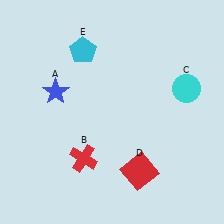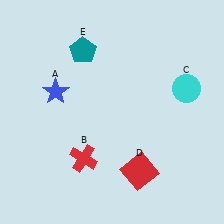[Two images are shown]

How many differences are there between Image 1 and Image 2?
There is 1 difference between the two images.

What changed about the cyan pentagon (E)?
In Image 1, E is cyan. In Image 2, it changed to teal.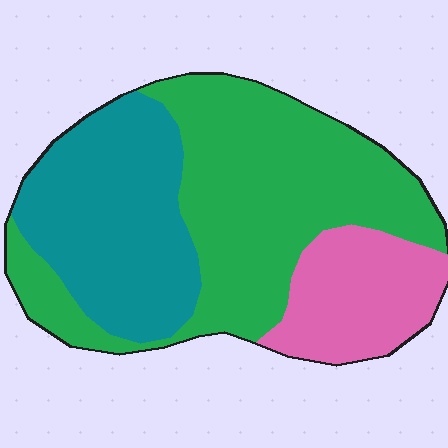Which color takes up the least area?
Pink, at roughly 20%.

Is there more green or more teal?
Green.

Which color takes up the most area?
Green, at roughly 50%.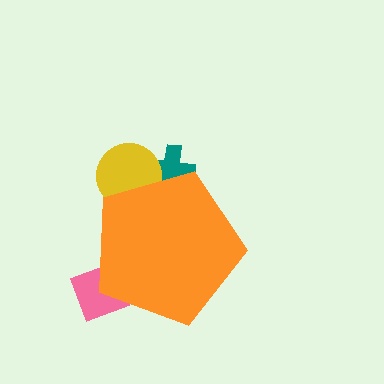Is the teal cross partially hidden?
Yes, the teal cross is partially hidden behind the orange pentagon.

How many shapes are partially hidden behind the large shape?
3 shapes are partially hidden.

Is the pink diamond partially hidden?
Yes, the pink diamond is partially hidden behind the orange pentagon.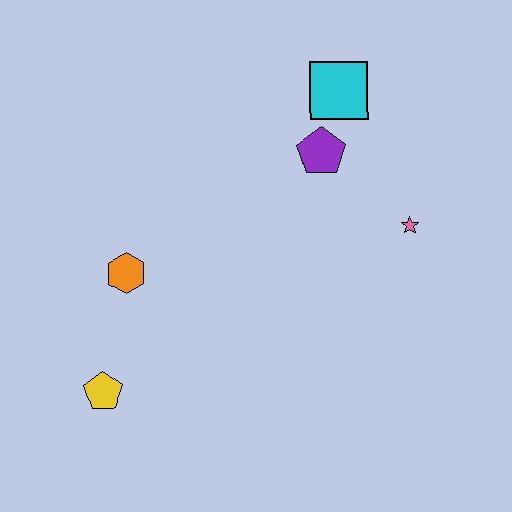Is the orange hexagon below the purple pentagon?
Yes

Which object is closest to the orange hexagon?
The yellow pentagon is closest to the orange hexagon.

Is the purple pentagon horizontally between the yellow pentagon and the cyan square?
Yes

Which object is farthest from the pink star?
The yellow pentagon is farthest from the pink star.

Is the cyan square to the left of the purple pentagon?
No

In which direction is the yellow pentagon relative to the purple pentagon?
The yellow pentagon is below the purple pentagon.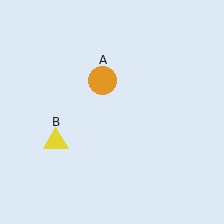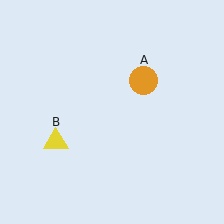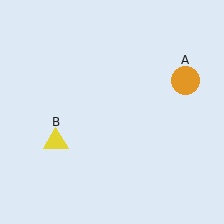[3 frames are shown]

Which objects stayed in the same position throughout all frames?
Yellow triangle (object B) remained stationary.